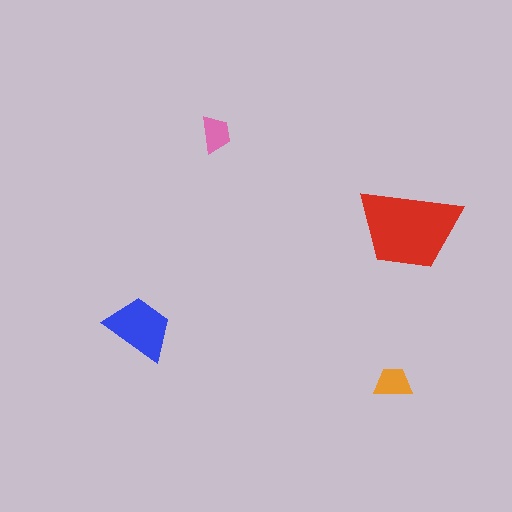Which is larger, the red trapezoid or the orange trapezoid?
The red one.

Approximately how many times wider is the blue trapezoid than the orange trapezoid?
About 2 times wider.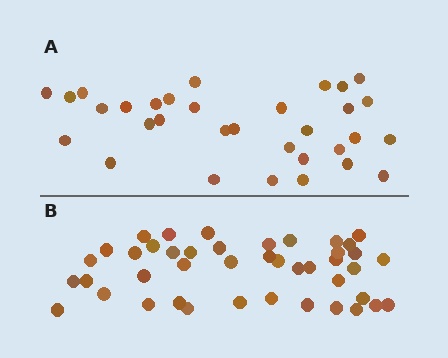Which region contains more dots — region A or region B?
Region B (the bottom region) has more dots.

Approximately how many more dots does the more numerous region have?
Region B has roughly 12 or so more dots than region A.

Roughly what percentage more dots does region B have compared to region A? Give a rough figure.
About 35% more.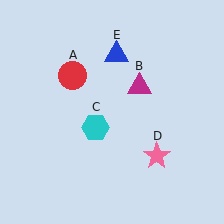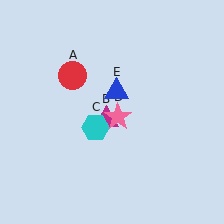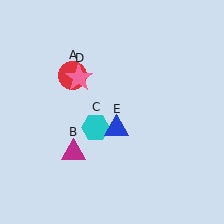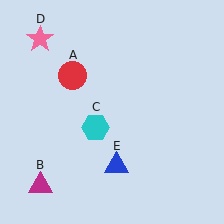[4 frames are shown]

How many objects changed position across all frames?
3 objects changed position: magenta triangle (object B), pink star (object D), blue triangle (object E).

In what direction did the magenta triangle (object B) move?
The magenta triangle (object B) moved down and to the left.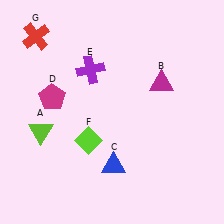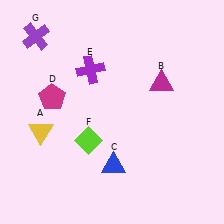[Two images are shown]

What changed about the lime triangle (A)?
In Image 1, A is lime. In Image 2, it changed to yellow.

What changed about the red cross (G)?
In Image 1, G is red. In Image 2, it changed to purple.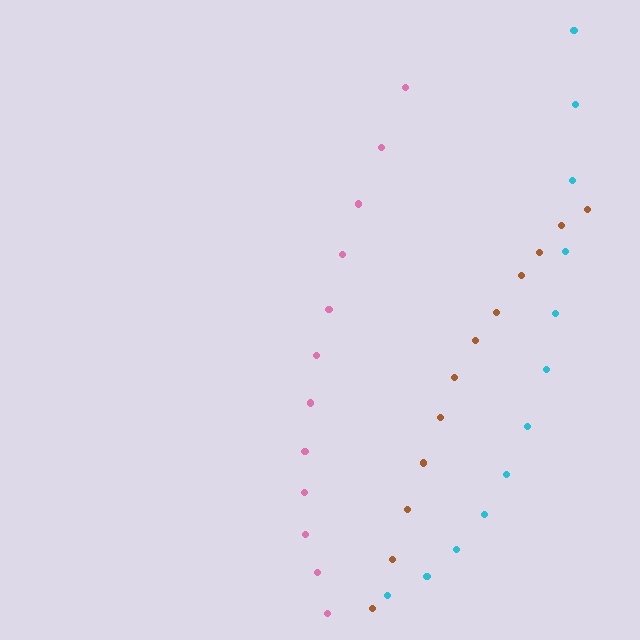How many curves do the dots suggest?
There are 3 distinct paths.